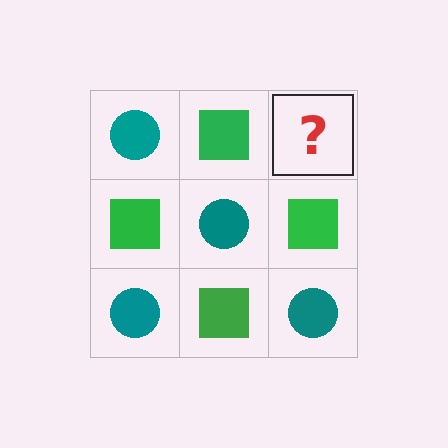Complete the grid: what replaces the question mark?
The question mark should be replaced with a teal circle.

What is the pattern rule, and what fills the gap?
The rule is that it alternates teal circle and green square in a checkerboard pattern. The gap should be filled with a teal circle.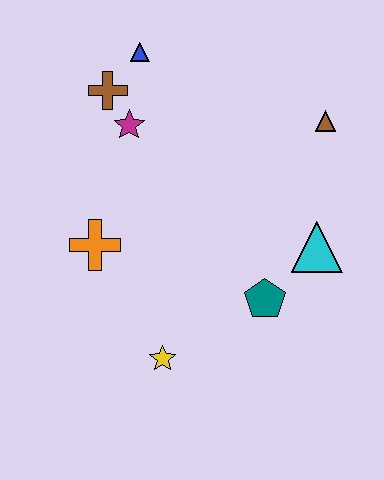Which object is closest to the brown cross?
The magenta star is closest to the brown cross.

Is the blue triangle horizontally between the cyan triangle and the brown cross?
Yes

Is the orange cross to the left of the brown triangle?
Yes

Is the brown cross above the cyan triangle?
Yes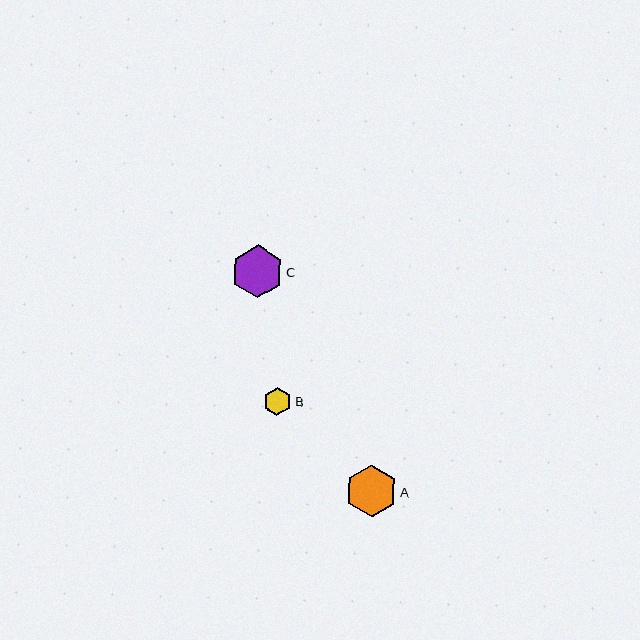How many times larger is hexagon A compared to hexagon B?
Hexagon A is approximately 1.9 times the size of hexagon B.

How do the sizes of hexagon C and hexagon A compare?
Hexagon C and hexagon A are approximately the same size.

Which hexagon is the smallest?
Hexagon B is the smallest with a size of approximately 28 pixels.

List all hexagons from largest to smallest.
From largest to smallest: C, A, B.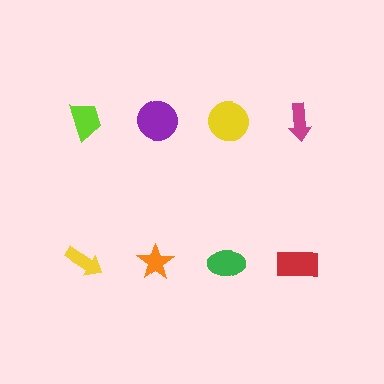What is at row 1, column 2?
A purple circle.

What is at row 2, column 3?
A green ellipse.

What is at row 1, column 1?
A lime trapezoid.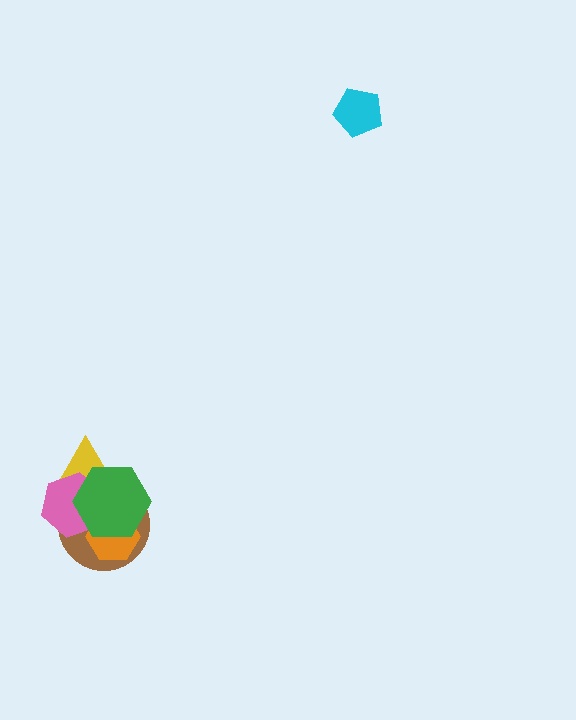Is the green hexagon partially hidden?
No, no other shape covers it.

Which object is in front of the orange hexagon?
The green hexagon is in front of the orange hexagon.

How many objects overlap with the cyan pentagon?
0 objects overlap with the cyan pentagon.